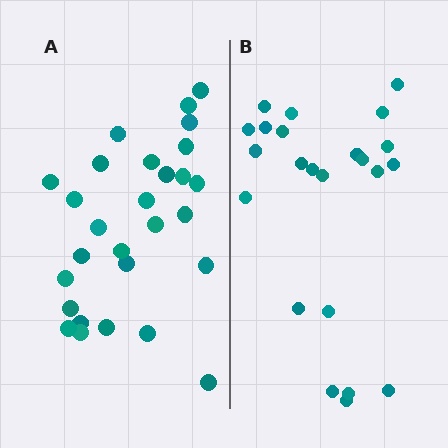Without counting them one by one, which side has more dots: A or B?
Region A (the left region) has more dots.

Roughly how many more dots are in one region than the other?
Region A has about 5 more dots than region B.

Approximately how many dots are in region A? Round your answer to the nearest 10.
About 30 dots. (The exact count is 28, which rounds to 30.)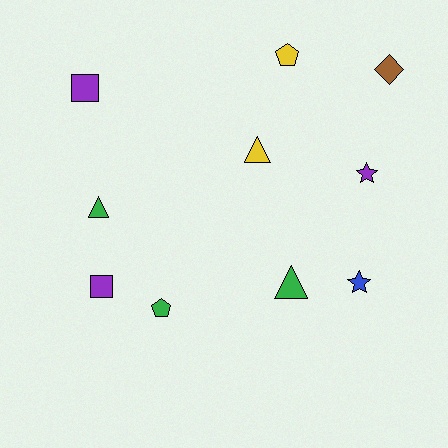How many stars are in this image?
There are 2 stars.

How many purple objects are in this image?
There are 3 purple objects.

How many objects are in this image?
There are 10 objects.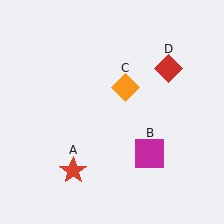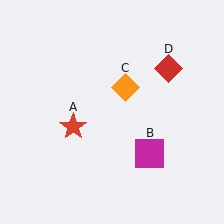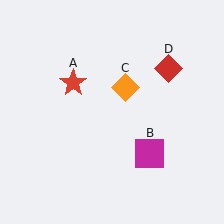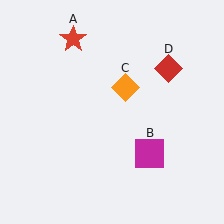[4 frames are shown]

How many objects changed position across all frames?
1 object changed position: red star (object A).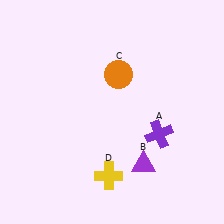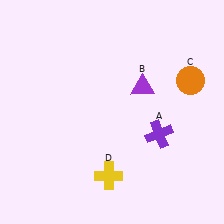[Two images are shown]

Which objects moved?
The objects that moved are: the purple triangle (B), the orange circle (C).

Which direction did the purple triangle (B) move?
The purple triangle (B) moved up.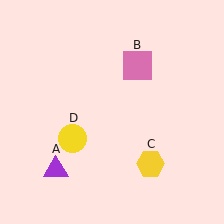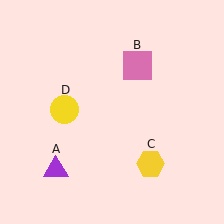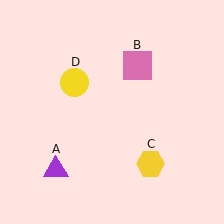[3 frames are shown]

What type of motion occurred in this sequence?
The yellow circle (object D) rotated clockwise around the center of the scene.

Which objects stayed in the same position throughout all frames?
Purple triangle (object A) and pink square (object B) and yellow hexagon (object C) remained stationary.